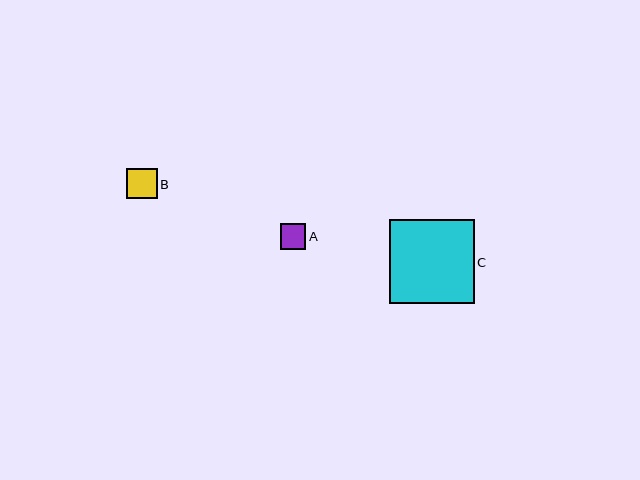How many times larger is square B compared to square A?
Square B is approximately 1.2 times the size of square A.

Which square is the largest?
Square C is the largest with a size of approximately 84 pixels.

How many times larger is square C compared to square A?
Square C is approximately 3.3 times the size of square A.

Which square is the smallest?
Square A is the smallest with a size of approximately 25 pixels.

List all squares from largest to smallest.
From largest to smallest: C, B, A.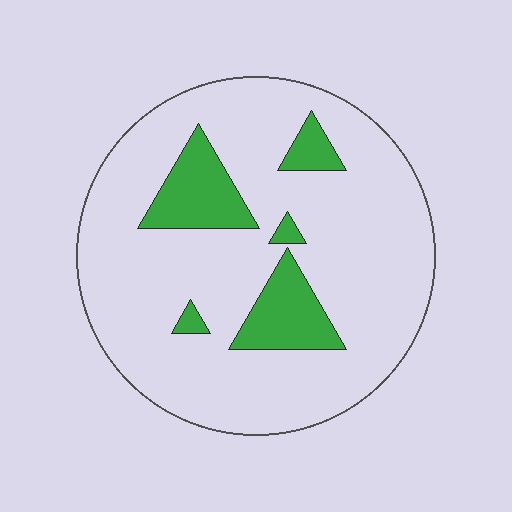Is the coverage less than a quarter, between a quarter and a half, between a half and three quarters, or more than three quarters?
Less than a quarter.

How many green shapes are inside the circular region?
5.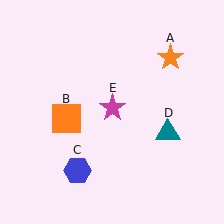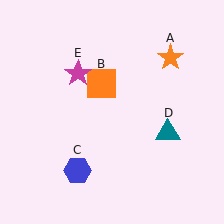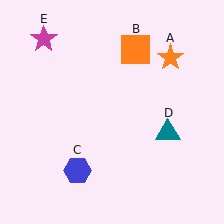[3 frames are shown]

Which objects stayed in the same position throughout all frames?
Orange star (object A) and blue hexagon (object C) and teal triangle (object D) remained stationary.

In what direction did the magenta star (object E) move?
The magenta star (object E) moved up and to the left.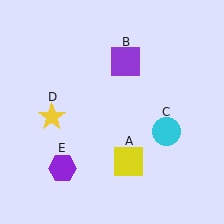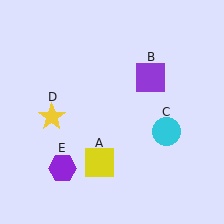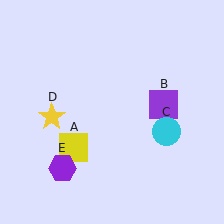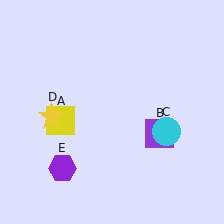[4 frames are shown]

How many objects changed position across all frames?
2 objects changed position: yellow square (object A), purple square (object B).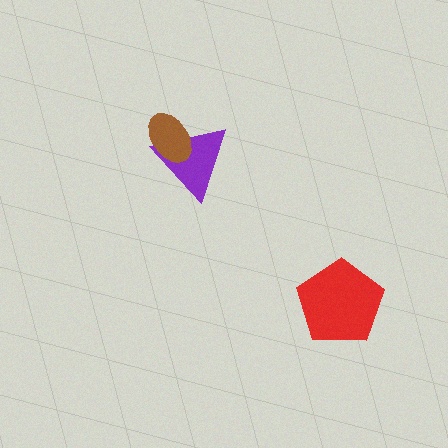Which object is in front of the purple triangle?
The brown ellipse is in front of the purple triangle.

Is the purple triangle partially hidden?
Yes, it is partially covered by another shape.